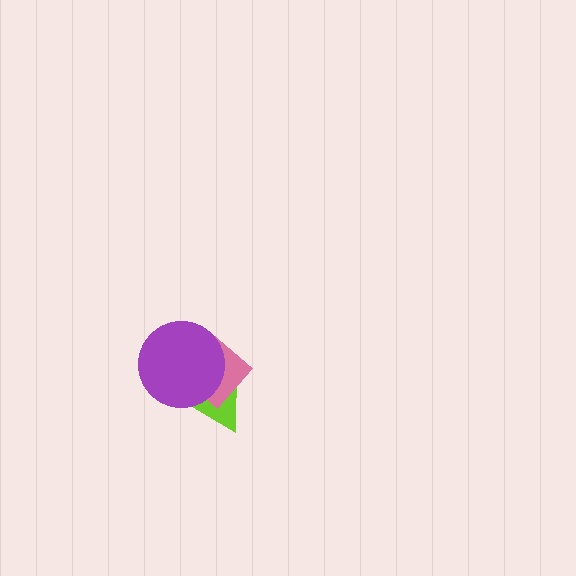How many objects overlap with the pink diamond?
2 objects overlap with the pink diamond.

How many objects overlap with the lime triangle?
2 objects overlap with the lime triangle.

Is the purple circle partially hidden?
No, no other shape covers it.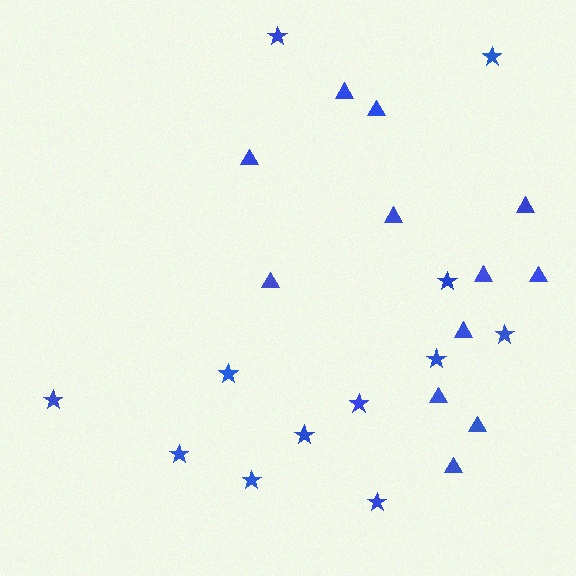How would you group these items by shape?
There are 2 groups: one group of triangles (12) and one group of stars (12).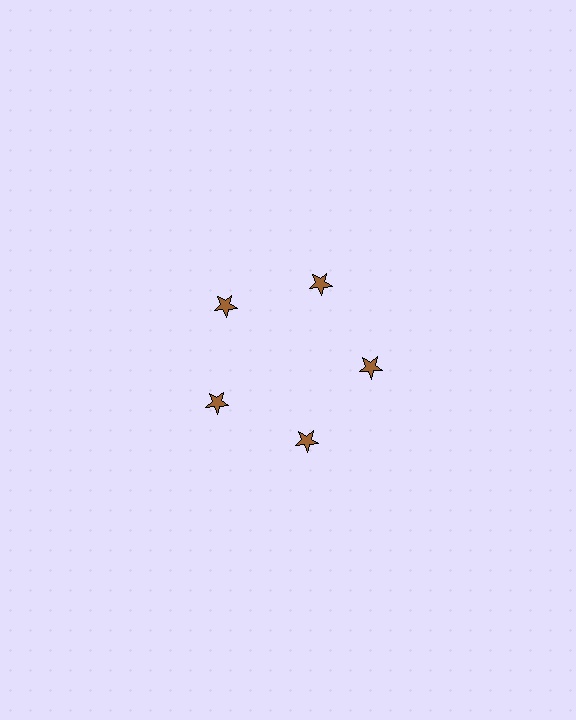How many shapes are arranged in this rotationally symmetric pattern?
There are 5 shapes, arranged in 5 groups of 1.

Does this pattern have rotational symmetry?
Yes, this pattern has 5-fold rotational symmetry. It looks the same after rotating 72 degrees around the center.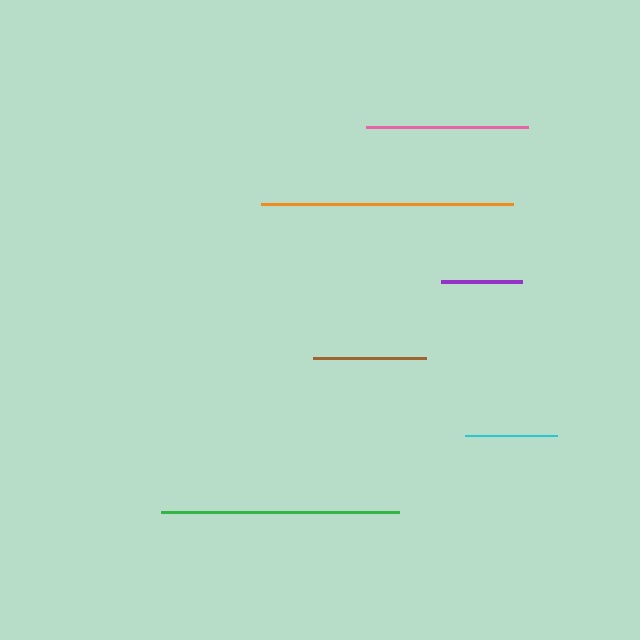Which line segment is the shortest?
The purple line is the shortest at approximately 81 pixels.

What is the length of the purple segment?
The purple segment is approximately 81 pixels long.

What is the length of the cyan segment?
The cyan segment is approximately 92 pixels long.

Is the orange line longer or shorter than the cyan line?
The orange line is longer than the cyan line.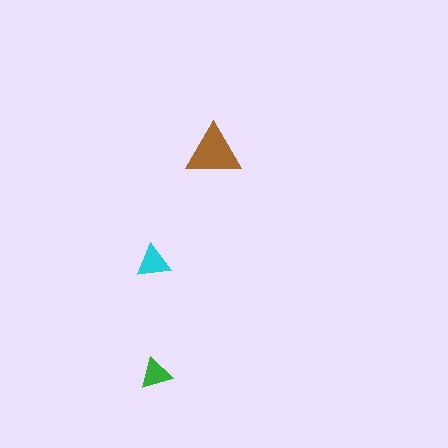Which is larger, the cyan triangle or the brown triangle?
The brown one.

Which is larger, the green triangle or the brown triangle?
The brown one.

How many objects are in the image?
There are 3 objects in the image.